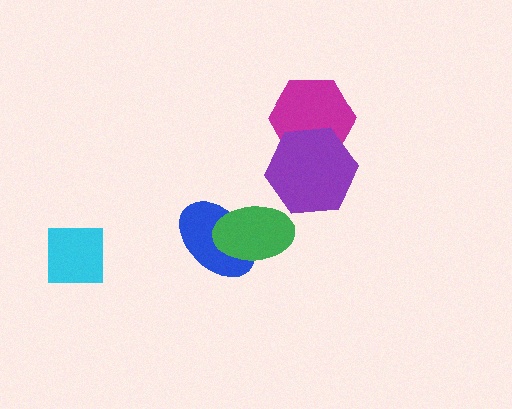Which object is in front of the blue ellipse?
The green ellipse is in front of the blue ellipse.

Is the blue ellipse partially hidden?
Yes, it is partially covered by another shape.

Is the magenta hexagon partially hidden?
Yes, it is partially covered by another shape.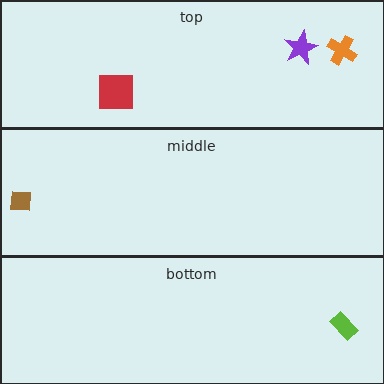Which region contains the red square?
The top region.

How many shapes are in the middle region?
1.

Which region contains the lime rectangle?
The bottom region.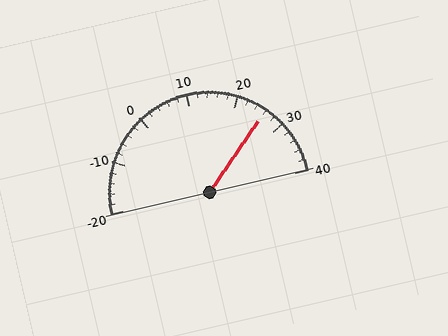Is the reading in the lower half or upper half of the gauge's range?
The reading is in the upper half of the range (-20 to 40).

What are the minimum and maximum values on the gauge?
The gauge ranges from -20 to 40.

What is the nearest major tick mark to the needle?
The nearest major tick mark is 30.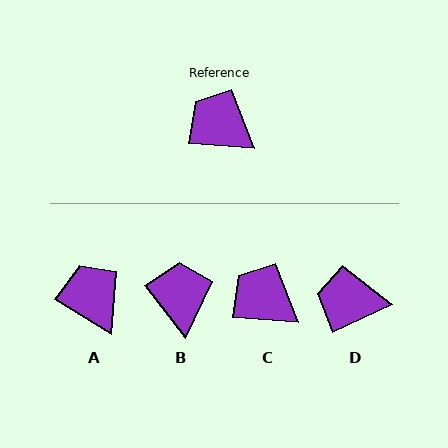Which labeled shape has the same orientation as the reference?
C.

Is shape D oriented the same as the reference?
No, it is off by about 30 degrees.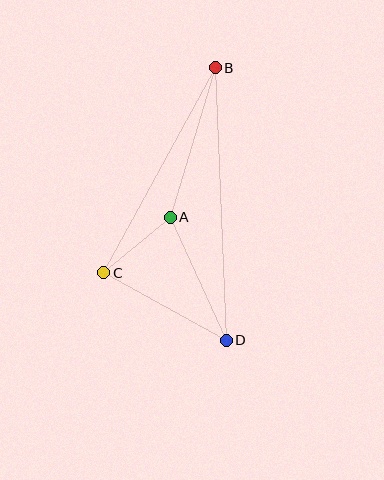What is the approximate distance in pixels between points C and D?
The distance between C and D is approximately 140 pixels.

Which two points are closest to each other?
Points A and C are closest to each other.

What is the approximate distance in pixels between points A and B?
The distance between A and B is approximately 156 pixels.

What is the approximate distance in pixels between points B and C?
The distance between B and C is approximately 234 pixels.